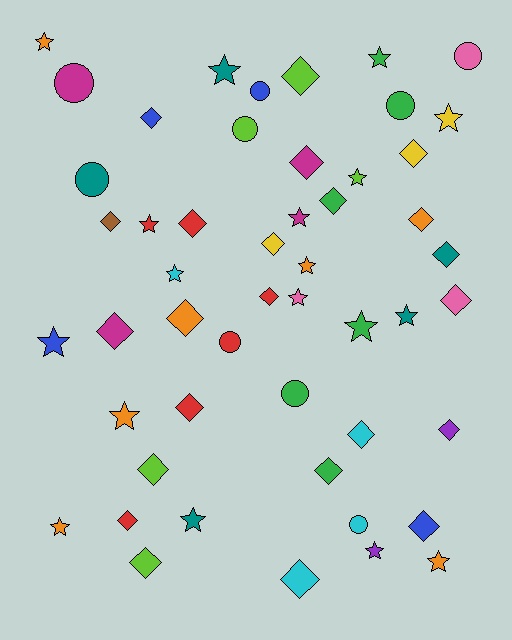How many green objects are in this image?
There are 6 green objects.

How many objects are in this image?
There are 50 objects.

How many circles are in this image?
There are 9 circles.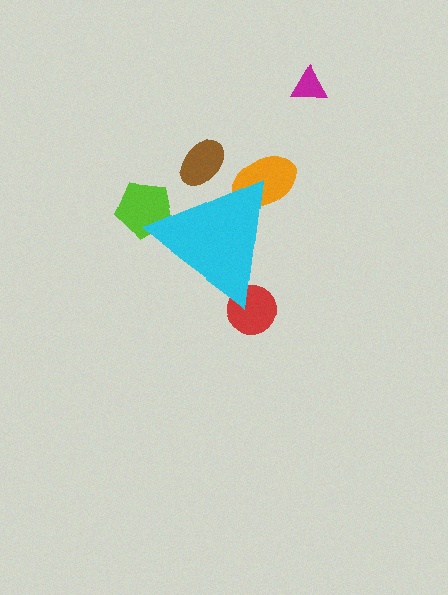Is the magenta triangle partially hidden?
No, the magenta triangle is fully visible.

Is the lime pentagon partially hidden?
Yes, the lime pentagon is partially hidden behind the cyan triangle.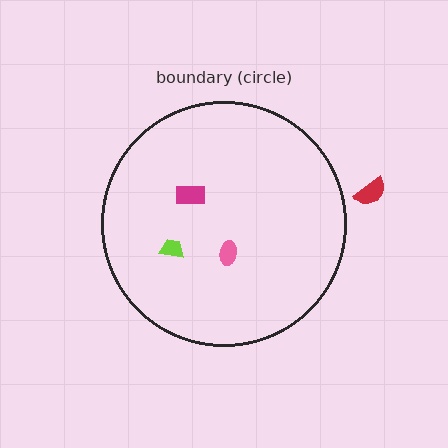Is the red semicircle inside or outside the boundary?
Outside.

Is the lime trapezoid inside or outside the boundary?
Inside.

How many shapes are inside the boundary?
3 inside, 1 outside.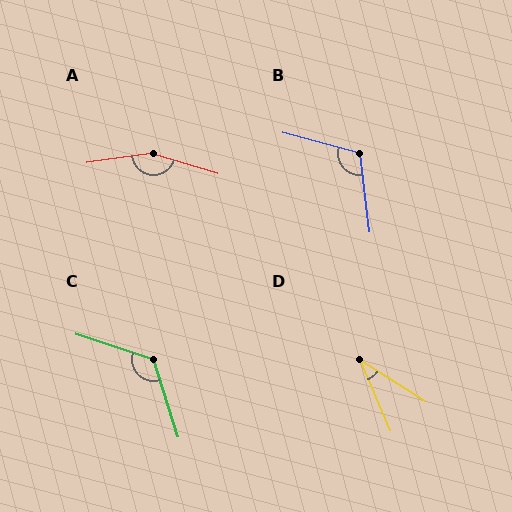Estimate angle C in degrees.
Approximately 126 degrees.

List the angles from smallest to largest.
D (34°), B (112°), C (126°), A (155°).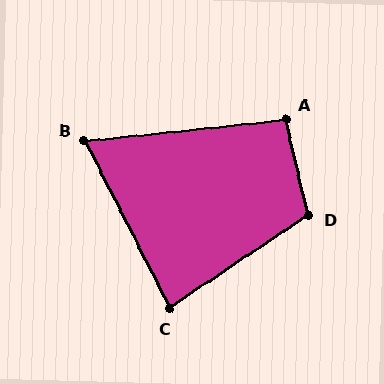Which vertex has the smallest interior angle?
B, at approximately 69 degrees.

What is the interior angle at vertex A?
Approximately 97 degrees (obtuse).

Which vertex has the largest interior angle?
D, at approximately 111 degrees.